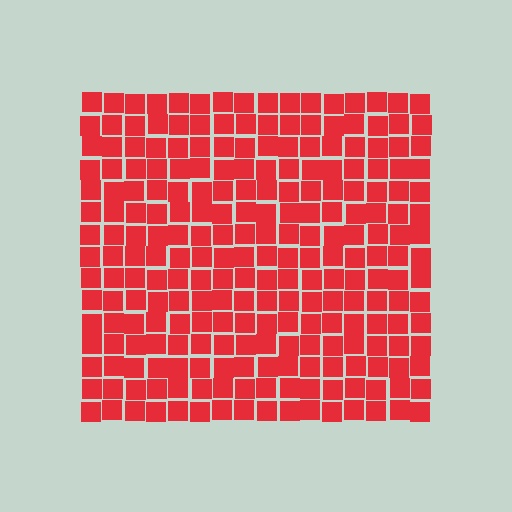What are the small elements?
The small elements are squares.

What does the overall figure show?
The overall figure shows a square.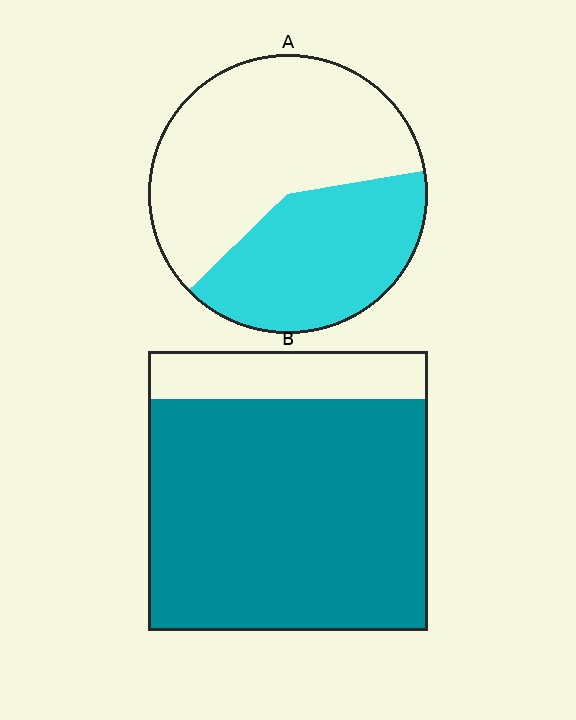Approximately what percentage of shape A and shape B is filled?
A is approximately 40% and B is approximately 85%.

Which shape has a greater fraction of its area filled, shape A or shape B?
Shape B.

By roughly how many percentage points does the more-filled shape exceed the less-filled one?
By roughly 40 percentage points (B over A).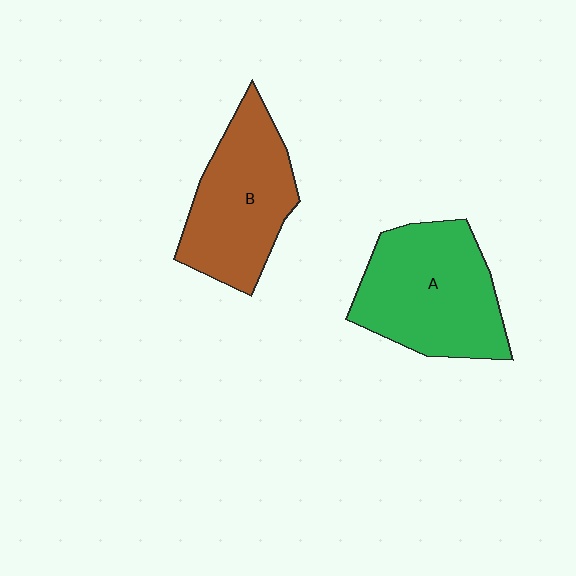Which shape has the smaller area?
Shape B (brown).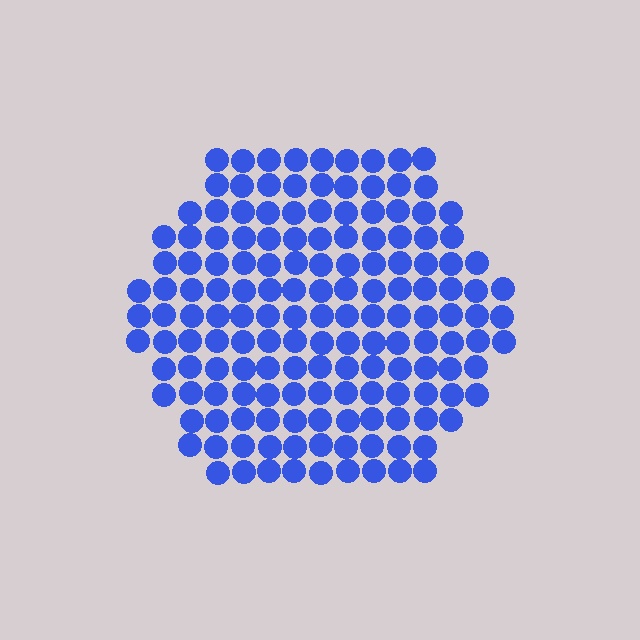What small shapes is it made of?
It is made of small circles.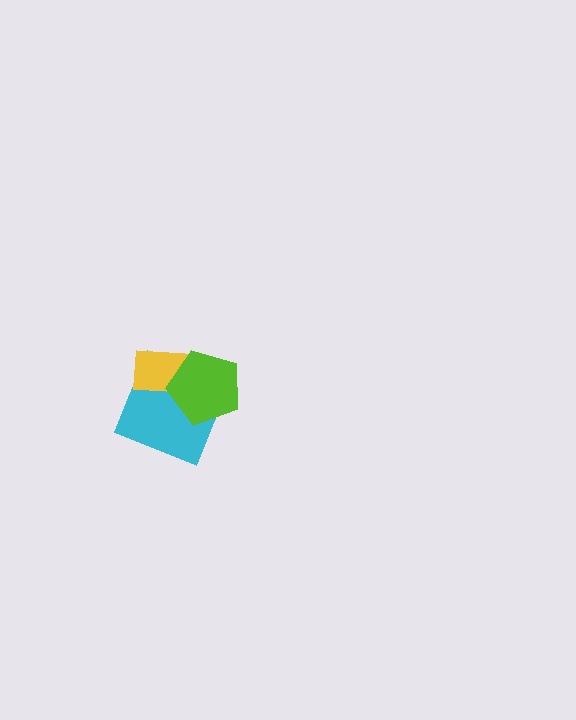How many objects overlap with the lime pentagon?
2 objects overlap with the lime pentagon.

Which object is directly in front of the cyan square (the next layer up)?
The yellow rectangle is directly in front of the cyan square.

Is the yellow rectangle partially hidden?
Yes, it is partially covered by another shape.